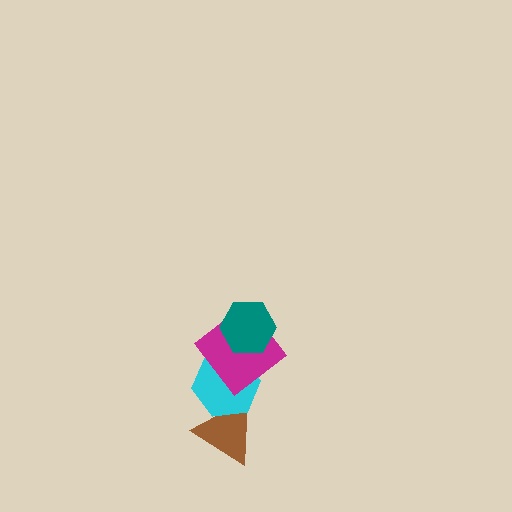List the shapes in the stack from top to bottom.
From top to bottom: the teal hexagon, the magenta diamond, the cyan hexagon, the brown triangle.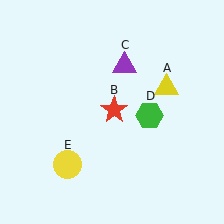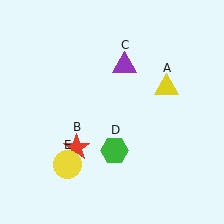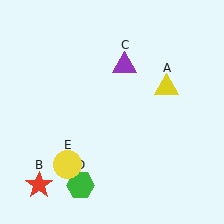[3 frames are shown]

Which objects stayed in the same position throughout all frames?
Yellow triangle (object A) and purple triangle (object C) and yellow circle (object E) remained stationary.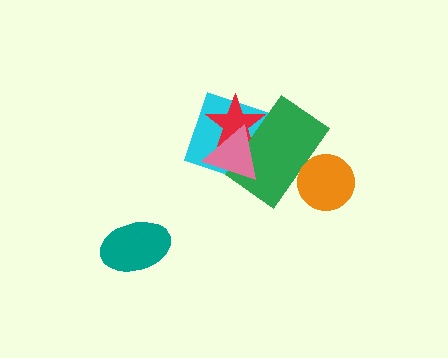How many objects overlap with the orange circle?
1 object overlaps with the orange circle.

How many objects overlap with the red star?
3 objects overlap with the red star.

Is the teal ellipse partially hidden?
No, no other shape covers it.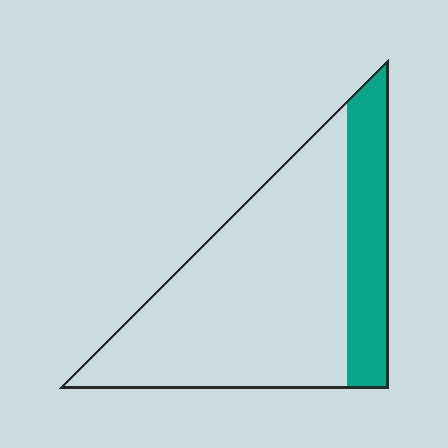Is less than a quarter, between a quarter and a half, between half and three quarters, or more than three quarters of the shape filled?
Less than a quarter.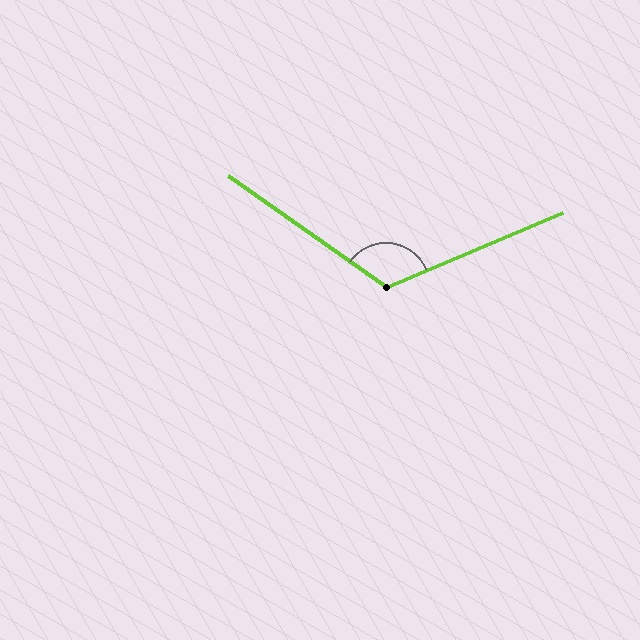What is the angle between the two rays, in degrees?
Approximately 122 degrees.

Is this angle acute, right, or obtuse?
It is obtuse.